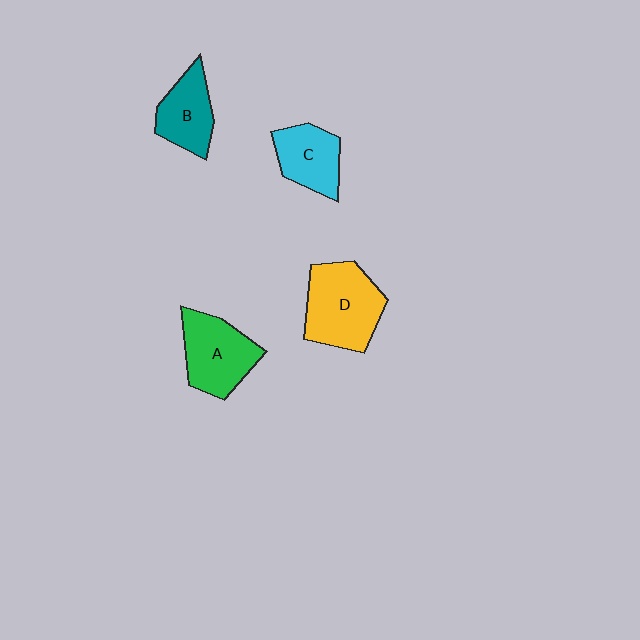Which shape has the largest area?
Shape D (yellow).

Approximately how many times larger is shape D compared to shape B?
Approximately 1.5 times.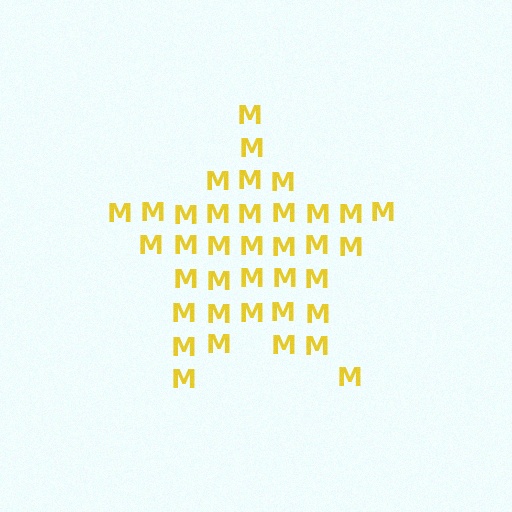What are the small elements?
The small elements are letter M's.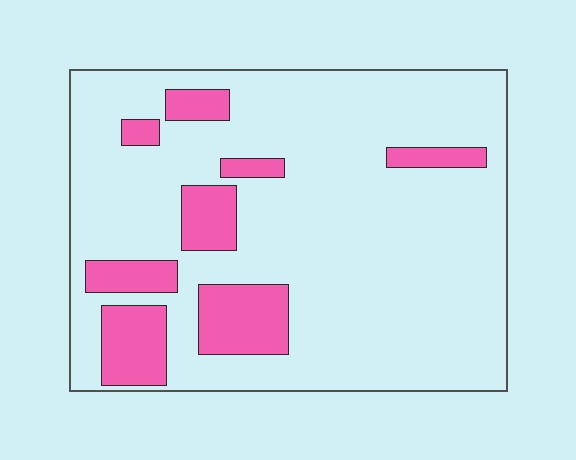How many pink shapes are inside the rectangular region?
8.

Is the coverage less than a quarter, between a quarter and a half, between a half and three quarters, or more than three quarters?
Less than a quarter.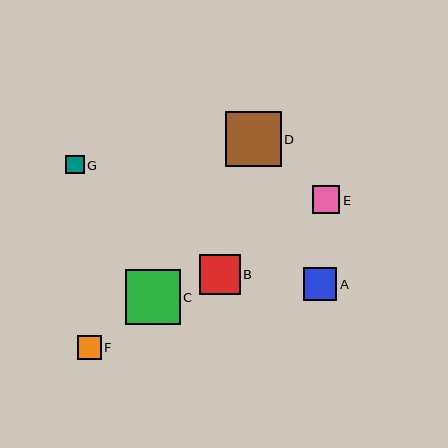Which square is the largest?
Square D is the largest with a size of approximately 55 pixels.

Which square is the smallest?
Square G is the smallest with a size of approximately 18 pixels.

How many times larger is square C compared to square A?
Square C is approximately 1.6 times the size of square A.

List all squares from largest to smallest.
From largest to smallest: D, C, B, A, E, F, G.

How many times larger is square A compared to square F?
Square A is approximately 1.4 times the size of square F.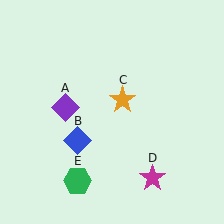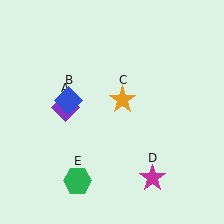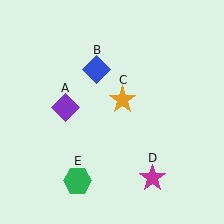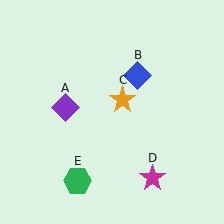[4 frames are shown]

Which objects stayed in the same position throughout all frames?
Purple diamond (object A) and orange star (object C) and magenta star (object D) and green hexagon (object E) remained stationary.